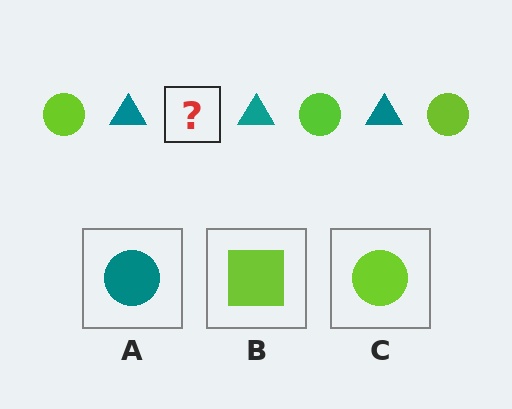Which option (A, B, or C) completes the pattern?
C.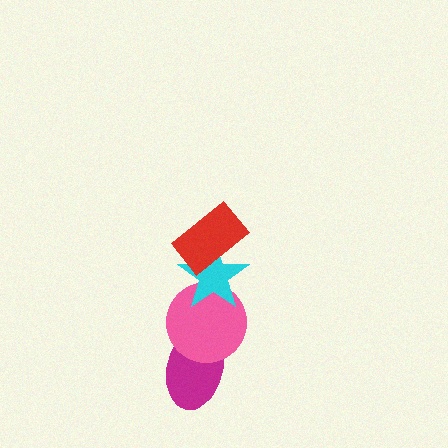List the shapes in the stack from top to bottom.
From top to bottom: the red rectangle, the cyan star, the pink circle, the magenta ellipse.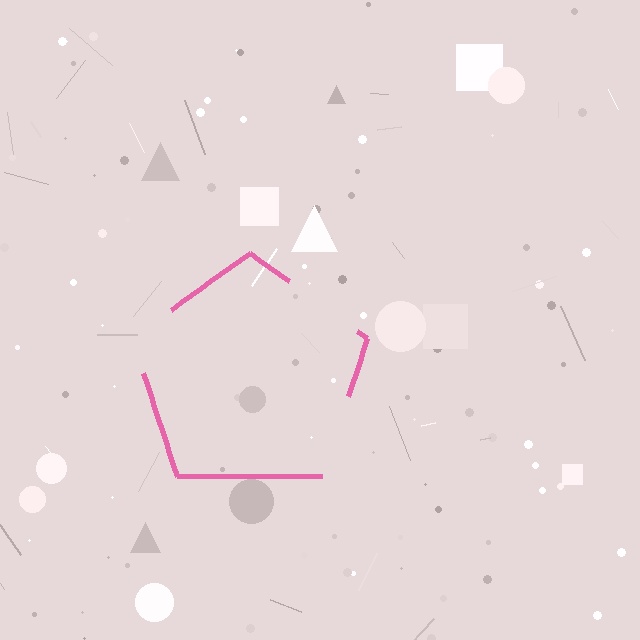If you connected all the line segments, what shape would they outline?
They would outline a pentagon.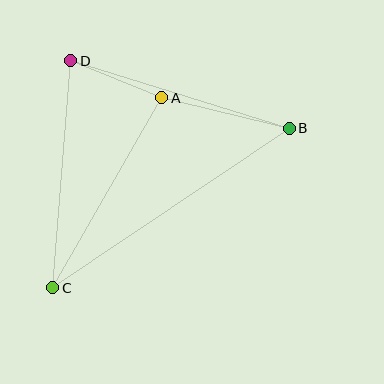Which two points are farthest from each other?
Points B and C are farthest from each other.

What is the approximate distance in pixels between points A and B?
The distance between A and B is approximately 131 pixels.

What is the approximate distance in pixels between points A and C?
The distance between A and C is approximately 219 pixels.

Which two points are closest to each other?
Points A and D are closest to each other.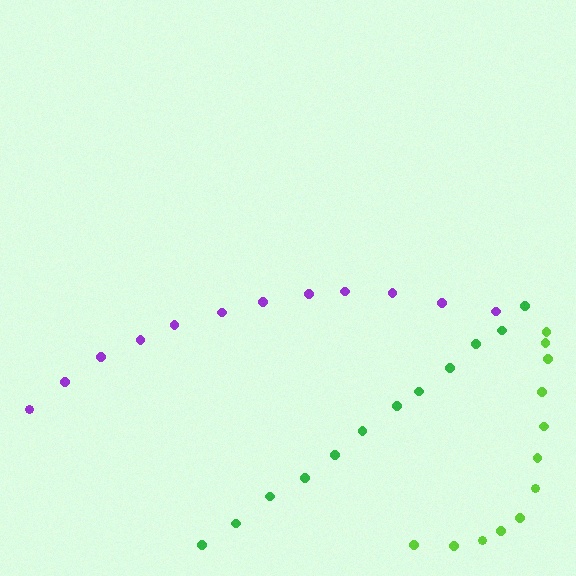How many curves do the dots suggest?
There are 3 distinct paths.